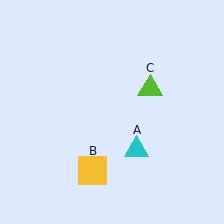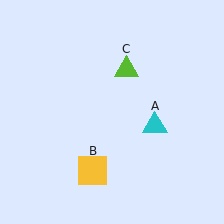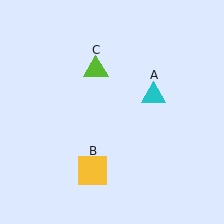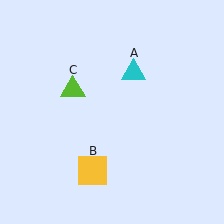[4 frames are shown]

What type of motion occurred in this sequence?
The cyan triangle (object A), lime triangle (object C) rotated counterclockwise around the center of the scene.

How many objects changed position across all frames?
2 objects changed position: cyan triangle (object A), lime triangle (object C).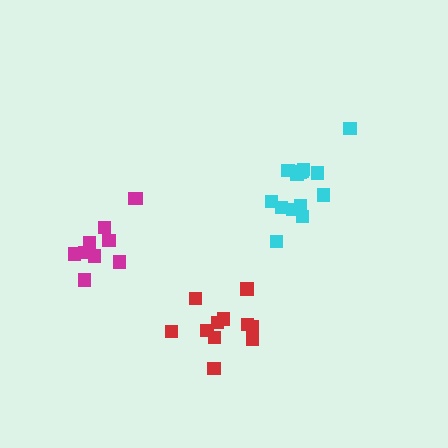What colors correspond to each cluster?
The clusters are colored: cyan, red, magenta.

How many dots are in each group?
Group 1: 14 dots, Group 2: 11 dots, Group 3: 10 dots (35 total).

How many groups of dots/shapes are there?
There are 3 groups.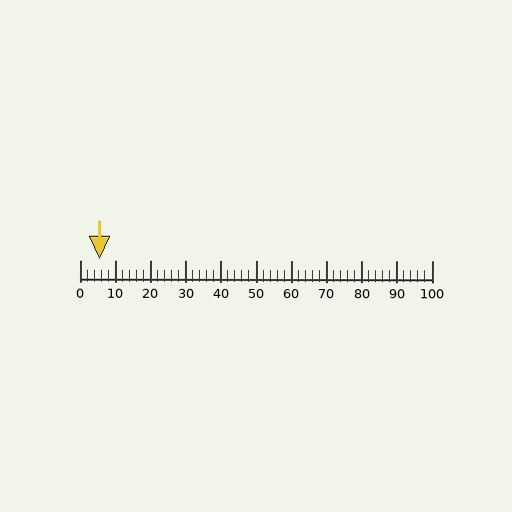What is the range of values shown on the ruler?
The ruler shows values from 0 to 100.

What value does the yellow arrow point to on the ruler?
The yellow arrow points to approximately 5.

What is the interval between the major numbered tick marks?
The major tick marks are spaced 10 units apart.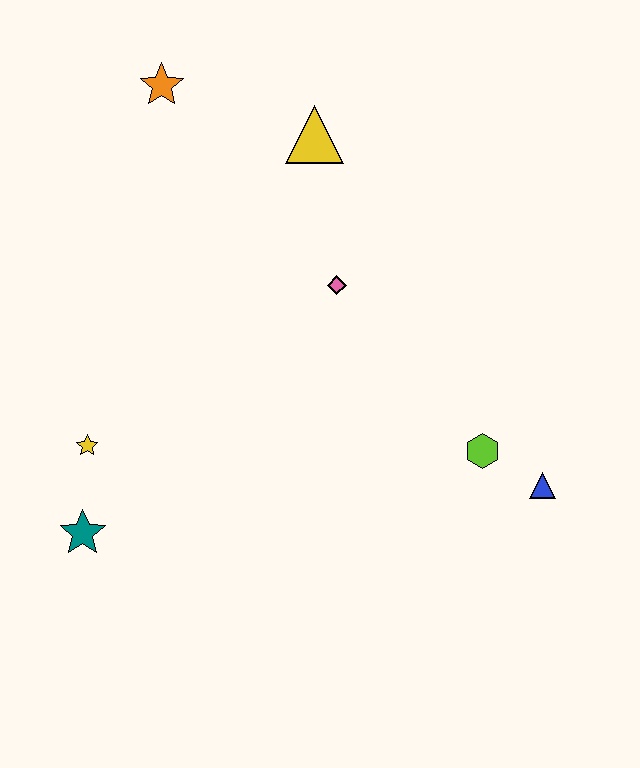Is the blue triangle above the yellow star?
No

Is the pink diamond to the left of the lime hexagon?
Yes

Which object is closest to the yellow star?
The teal star is closest to the yellow star.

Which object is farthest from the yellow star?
The blue triangle is farthest from the yellow star.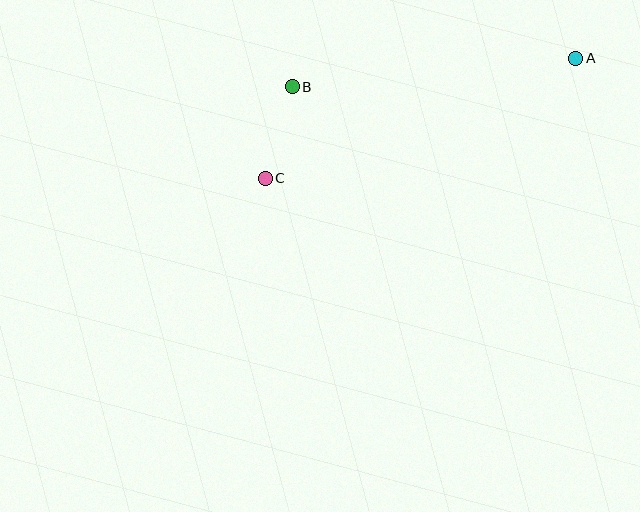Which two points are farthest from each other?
Points A and C are farthest from each other.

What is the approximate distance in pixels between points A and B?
The distance between A and B is approximately 285 pixels.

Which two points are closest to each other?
Points B and C are closest to each other.